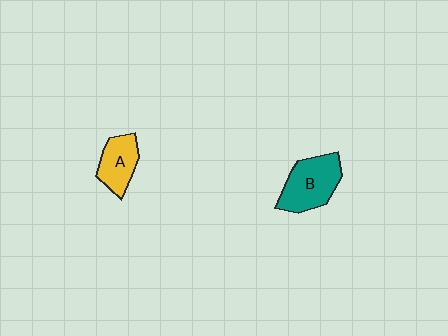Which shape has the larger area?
Shape B (teal).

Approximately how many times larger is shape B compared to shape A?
Approximately 1.4 times.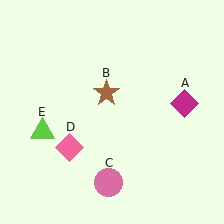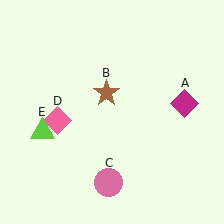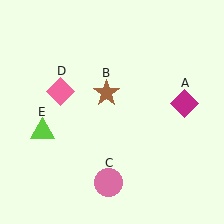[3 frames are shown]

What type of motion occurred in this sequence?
The pink diamond (object D) rotated clockwise around the center of the scene.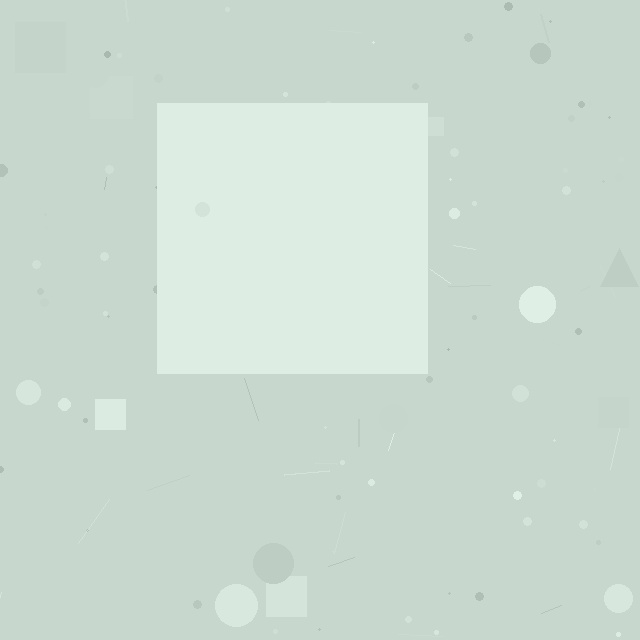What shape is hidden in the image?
A square is hidden in the image.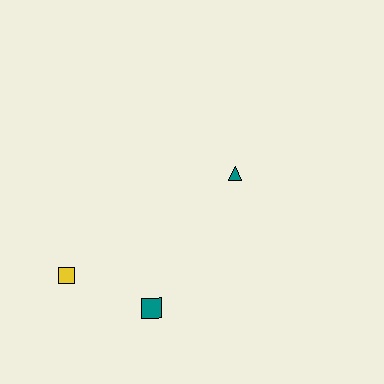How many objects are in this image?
There are 3 objects.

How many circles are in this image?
There are no circles.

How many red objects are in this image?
There are no red objects.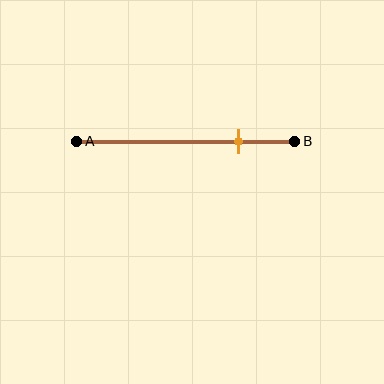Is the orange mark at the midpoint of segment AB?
No, the mark is at about 75% from A, not at the 50% midpoint.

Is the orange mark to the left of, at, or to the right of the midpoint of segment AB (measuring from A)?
The orange mark is to the right of the midpoint of segment AB.